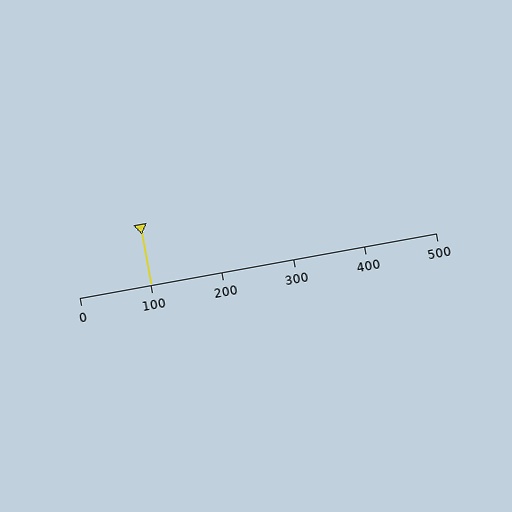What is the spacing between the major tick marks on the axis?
The major ticks are spaced 100 apart.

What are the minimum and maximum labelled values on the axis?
The axis runs from 0 to 500.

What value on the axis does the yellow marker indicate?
The marker indicates approximately 100.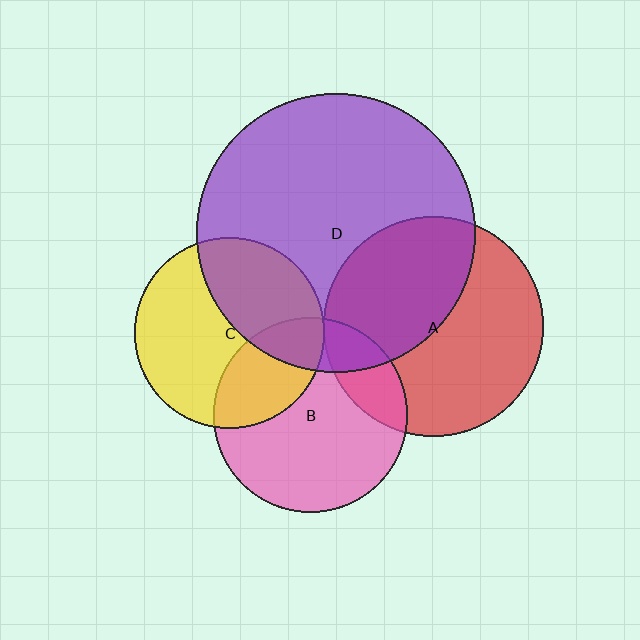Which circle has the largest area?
Circle D (purple).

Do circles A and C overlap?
Yes.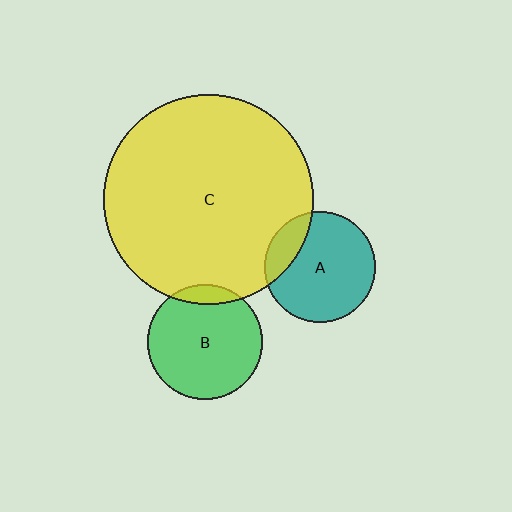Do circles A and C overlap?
Yes.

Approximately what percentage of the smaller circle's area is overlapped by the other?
Approximately 20%.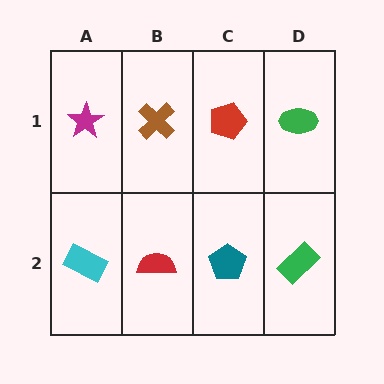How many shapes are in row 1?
4 shapes.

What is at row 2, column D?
A green rectangle.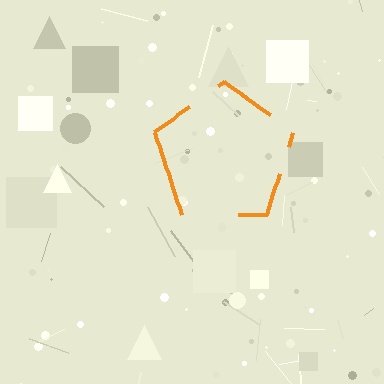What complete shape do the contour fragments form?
The contour fragments form a pentagon.